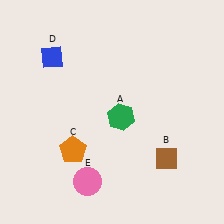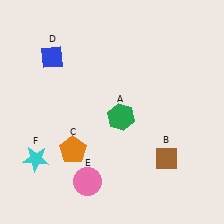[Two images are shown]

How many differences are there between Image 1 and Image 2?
There is 1 difference between the two images.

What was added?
A cyan star (F) was added in Image 2.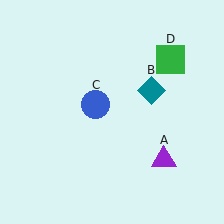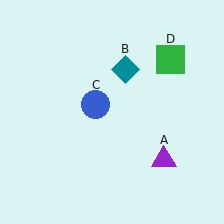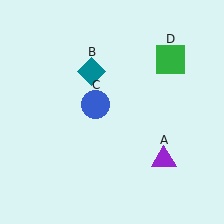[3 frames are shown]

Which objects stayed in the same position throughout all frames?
Purple triangle (object A) and blue circle (object C) and green square (object D) remained stationary.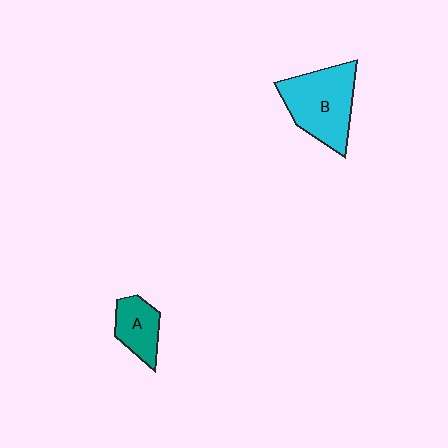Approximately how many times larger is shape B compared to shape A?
Approximately 2.0 times.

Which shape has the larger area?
Shape B (cyan).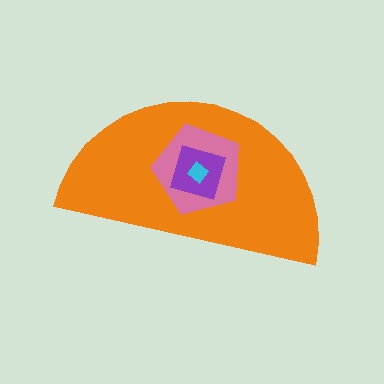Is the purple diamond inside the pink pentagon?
Yes.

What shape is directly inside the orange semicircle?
The pink pentagon.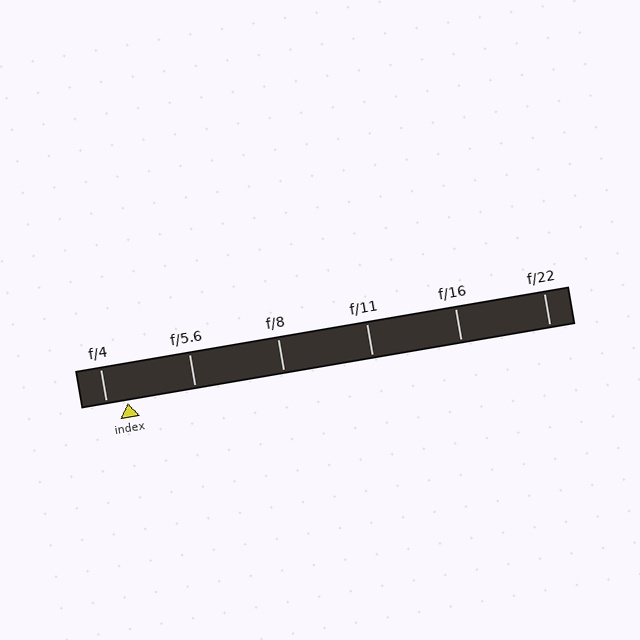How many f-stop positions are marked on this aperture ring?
There are 6 f-stop positions marked.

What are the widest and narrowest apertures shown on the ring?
The widest aperture shown is f/4 and the narrowest is f/22.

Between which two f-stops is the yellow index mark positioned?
The index mark is between f/4 and f/5.6.